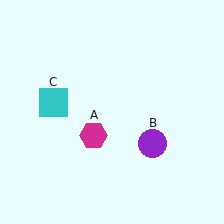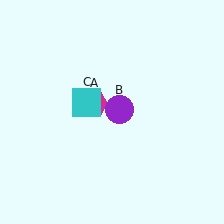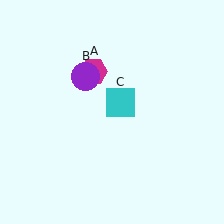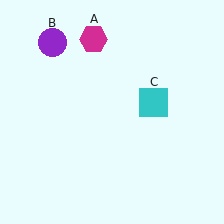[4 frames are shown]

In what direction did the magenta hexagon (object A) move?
The magenta hexagon (object A) moved up.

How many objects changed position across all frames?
3 objects changed position: magenta hexagon (object A), purple circle (object B), cyan square (object C).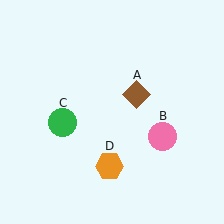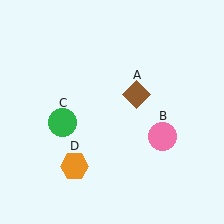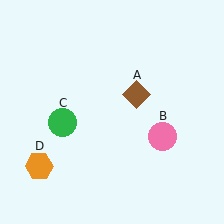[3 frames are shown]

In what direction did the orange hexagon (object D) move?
The orange hexagon (object D) moved left.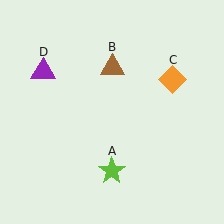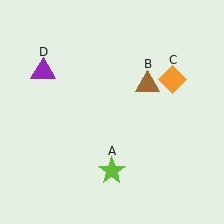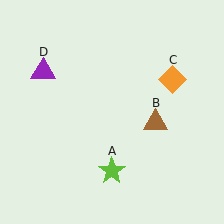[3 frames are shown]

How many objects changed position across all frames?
1 object changed position: brown triangle (object B).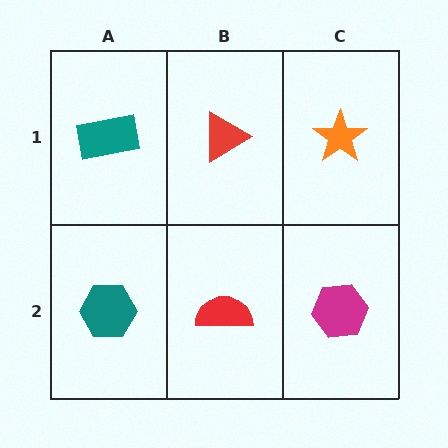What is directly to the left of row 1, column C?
A red triangle.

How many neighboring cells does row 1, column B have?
3.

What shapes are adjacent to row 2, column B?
A red triangle (row 1, column B), a teal hexagon (row 2, column A), a magenta hexagon (row 2, column C).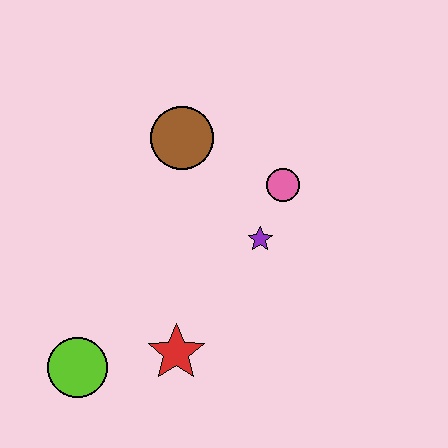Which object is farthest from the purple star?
The lime circle is farthest from the purple star.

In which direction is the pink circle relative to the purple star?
The pink circle is above the purple star.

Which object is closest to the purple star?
The pink circle is closest to the purple star.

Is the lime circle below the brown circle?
Yes